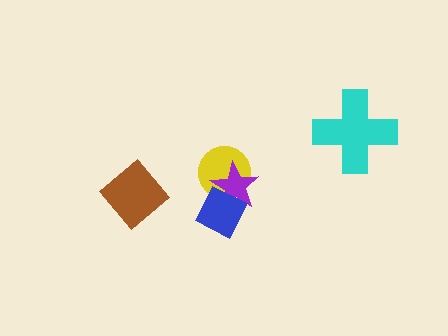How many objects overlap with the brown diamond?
0 objects overlap with the brown diamond.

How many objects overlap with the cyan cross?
0 objects overlap with the cyan cross.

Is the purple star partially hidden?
Yes, it is partially covered by another shape.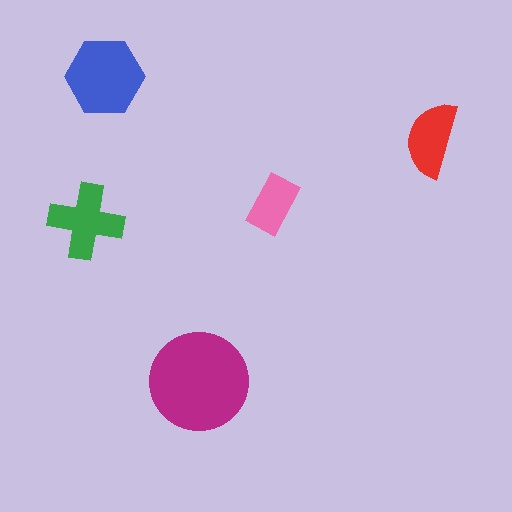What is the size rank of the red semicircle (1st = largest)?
4th.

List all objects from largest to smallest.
The magenta circle, the blue hexagon, the green cross, the red semicircle, the pink rectangle.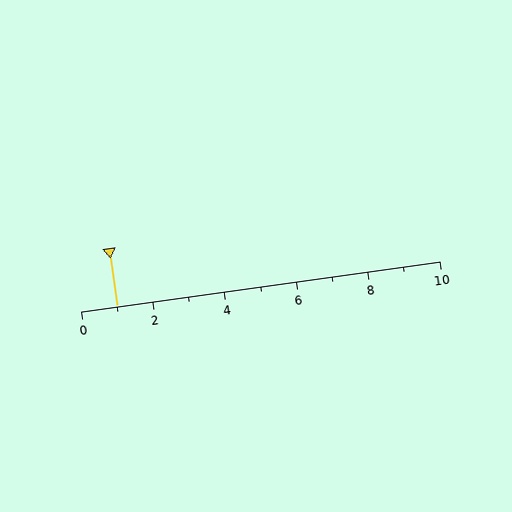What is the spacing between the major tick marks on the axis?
The major ticks are spaced 2 apart.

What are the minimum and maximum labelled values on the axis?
The axis runs from 0 to 10.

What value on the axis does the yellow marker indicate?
The marker indicates approximately 1.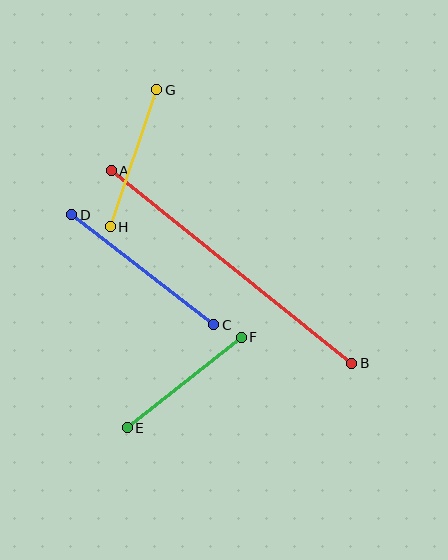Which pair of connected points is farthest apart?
Points A and B are farthest apart.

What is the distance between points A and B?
The distance is approximately 308 pixels.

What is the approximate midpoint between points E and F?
The midpoint is at approximately (184, 383) pixels.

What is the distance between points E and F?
The distance is approximately 145 pixels.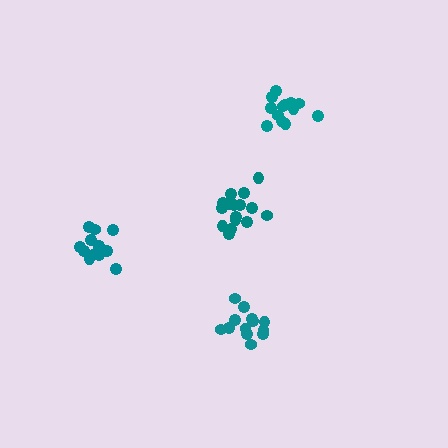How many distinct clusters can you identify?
There are 4 distinct clusters.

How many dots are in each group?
Group 1: 16 dots, Group 2: 12 dots, Group 3: 13 dots, Group 4: 13 dots (54 total).